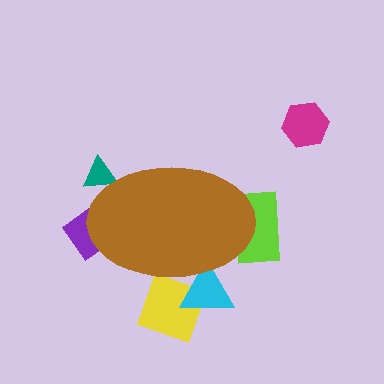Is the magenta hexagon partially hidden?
No, the magenta hexagon is fully visible.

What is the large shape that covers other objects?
A brown ellipse.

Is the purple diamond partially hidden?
Yes, the purple diamond is partially hidden behind the brown ellipse.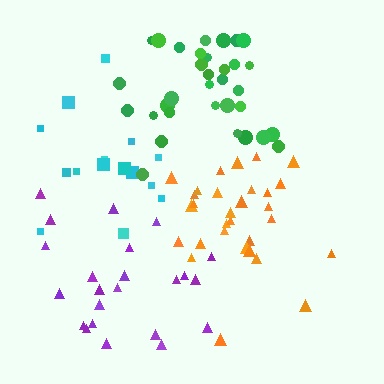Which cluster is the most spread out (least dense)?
Purple.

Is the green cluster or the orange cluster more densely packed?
Green.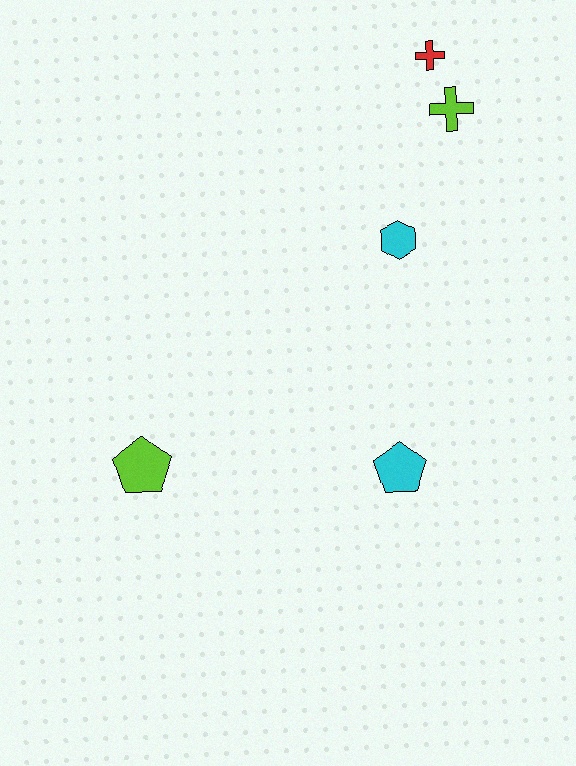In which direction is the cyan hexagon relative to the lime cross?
The cyan hexagon is below the lime cross.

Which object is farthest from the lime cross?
The lime pentagon is farthest from the lime cross.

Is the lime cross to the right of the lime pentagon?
Yes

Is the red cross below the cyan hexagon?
No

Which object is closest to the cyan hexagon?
The lime cross is closest to the cyan hexagon.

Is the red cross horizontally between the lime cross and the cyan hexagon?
Yes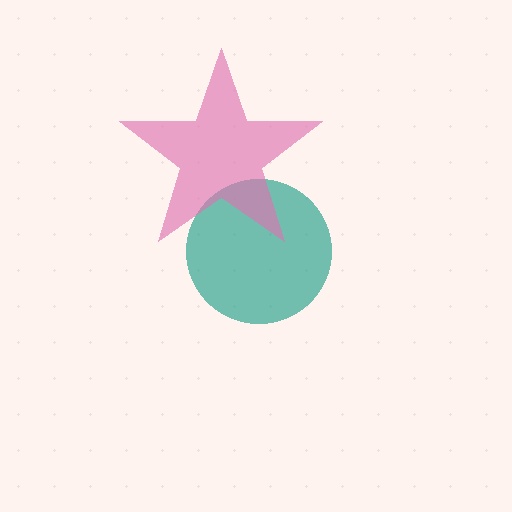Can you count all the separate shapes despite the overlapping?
Yes, there are 2 separate shapes.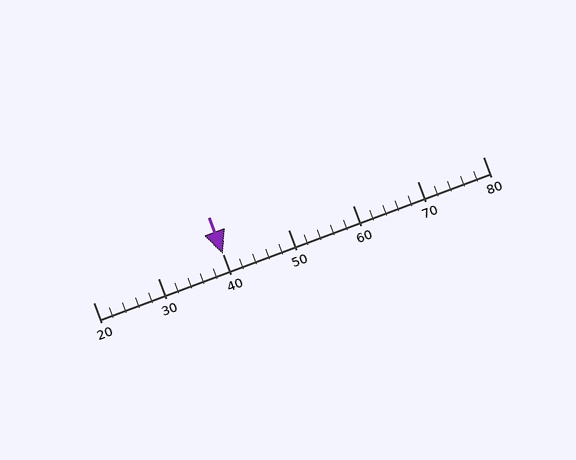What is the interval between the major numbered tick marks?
The major tick marks are spaced 10 units apart.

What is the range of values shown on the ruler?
The ruler shows values from 20 to 80.